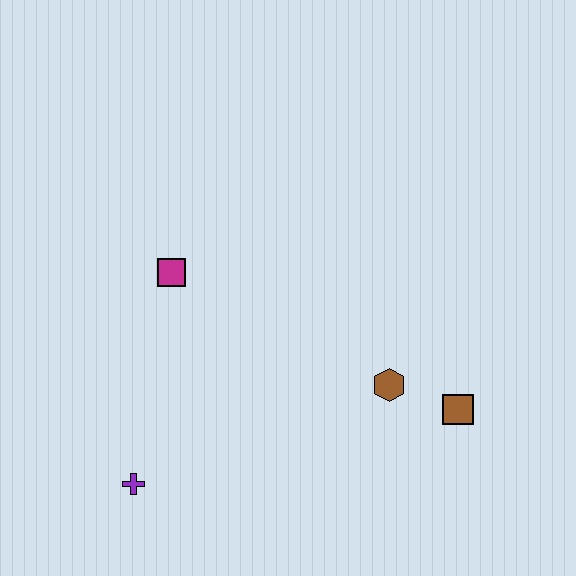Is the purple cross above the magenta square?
No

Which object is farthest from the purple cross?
The brown square is farthest from the purple cross.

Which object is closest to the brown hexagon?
The brown square is closest to the brown hexagon.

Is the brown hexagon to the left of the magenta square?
No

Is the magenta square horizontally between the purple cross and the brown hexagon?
Yes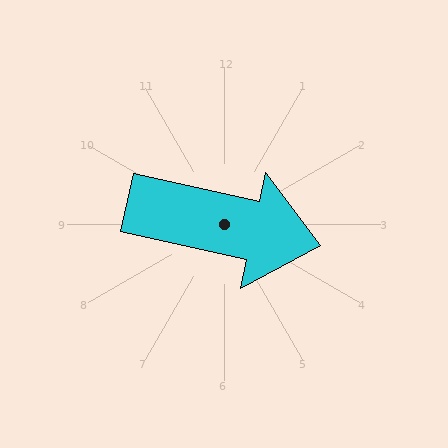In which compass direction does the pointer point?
East.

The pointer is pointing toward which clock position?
Roughly 3 o'clock.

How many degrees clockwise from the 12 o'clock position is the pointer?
Approximately 103 degrees.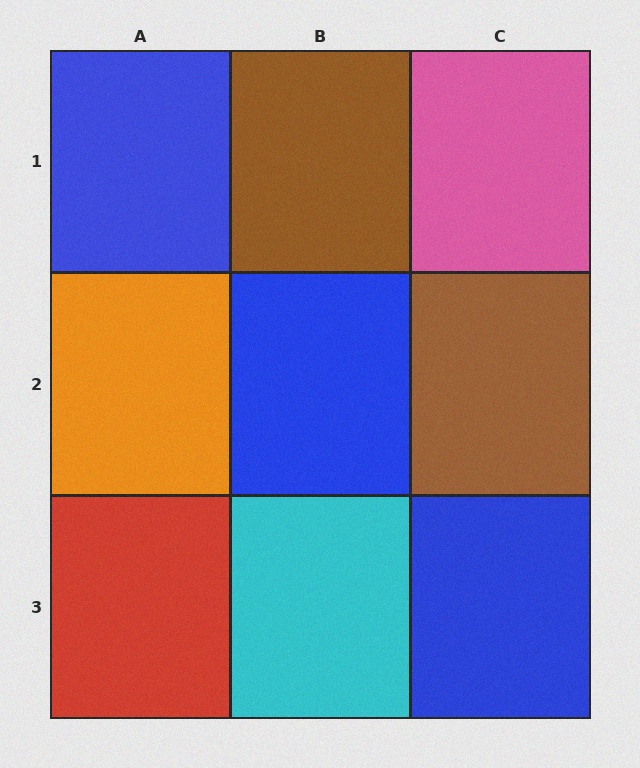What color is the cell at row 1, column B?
Brown.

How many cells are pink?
1 cell is pink.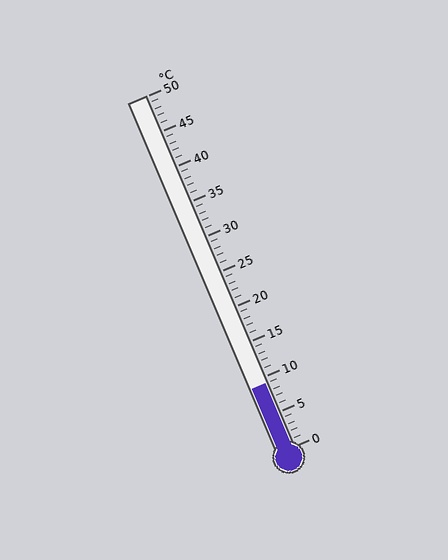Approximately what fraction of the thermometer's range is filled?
The thermometer is filled to approximately 20% of its range.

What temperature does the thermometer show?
The thermometer shows approximately 9°C.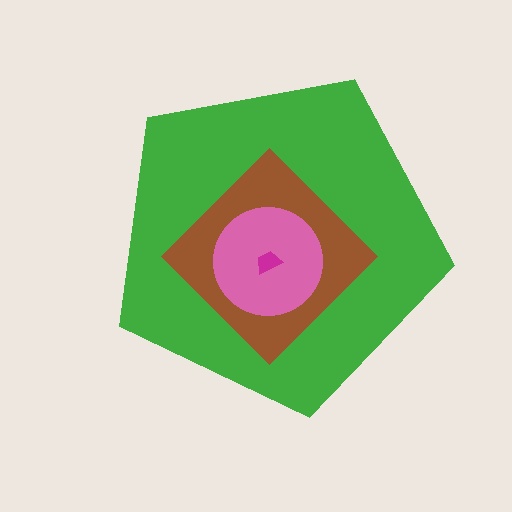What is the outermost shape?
The green pentagon.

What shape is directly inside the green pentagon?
The brown diamond.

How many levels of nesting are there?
4.